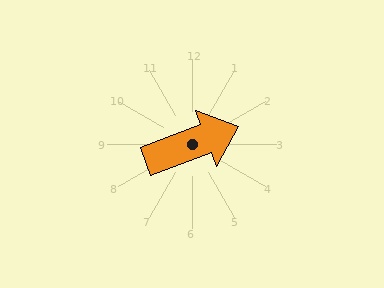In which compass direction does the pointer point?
East.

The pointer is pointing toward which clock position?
Roughly 2 o'clock.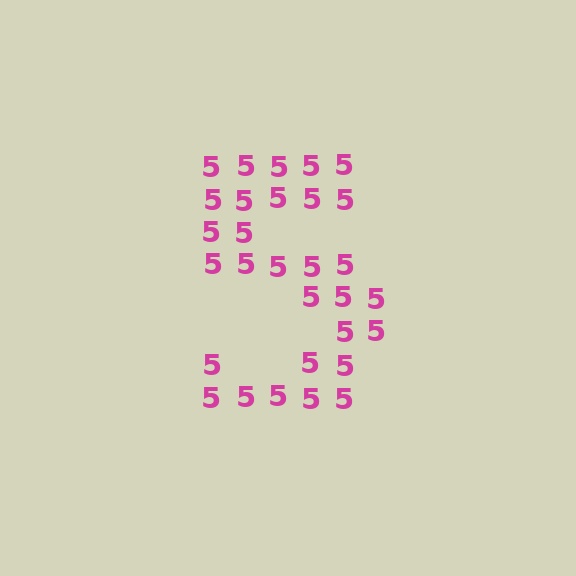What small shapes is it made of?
It is made of small digit 5's.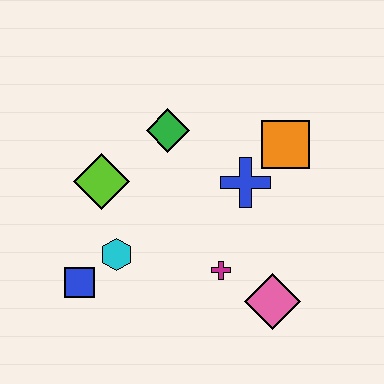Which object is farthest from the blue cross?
The blue square is farthest from the blue cross.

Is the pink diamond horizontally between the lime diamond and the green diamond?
No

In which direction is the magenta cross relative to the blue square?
The magenta cross is to the right of the blue square.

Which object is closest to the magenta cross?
The pink diamond is closest to the magenta cross.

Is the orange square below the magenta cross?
No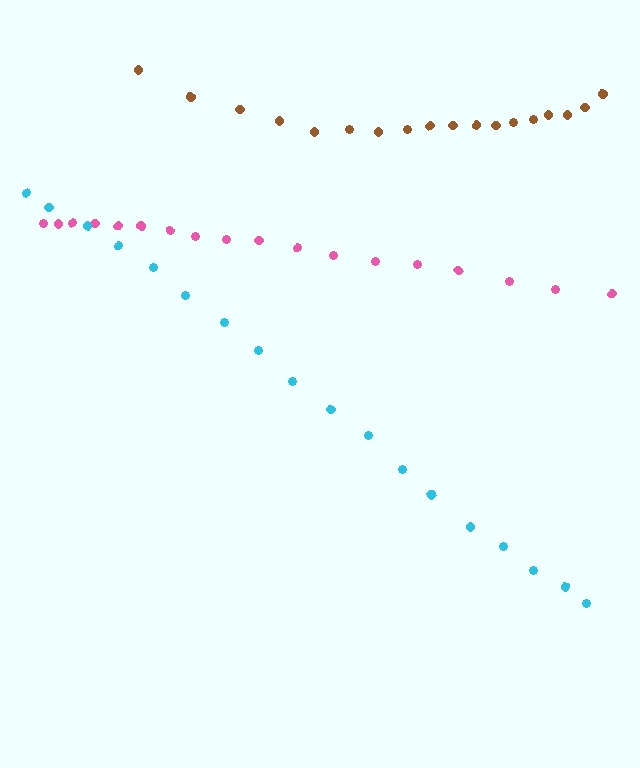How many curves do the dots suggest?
There are 3 distinct paths.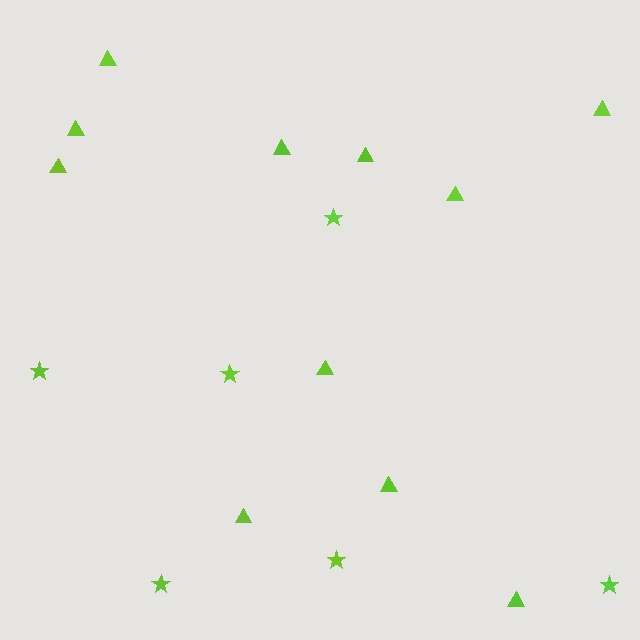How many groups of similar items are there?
There are 2 groups: one group of stars (6) and one group of triangles (11).